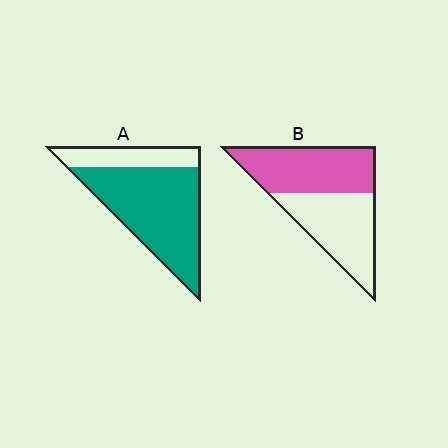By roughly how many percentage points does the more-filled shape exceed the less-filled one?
By roughly 25 percentage points (A over B).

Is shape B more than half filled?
Roughly half.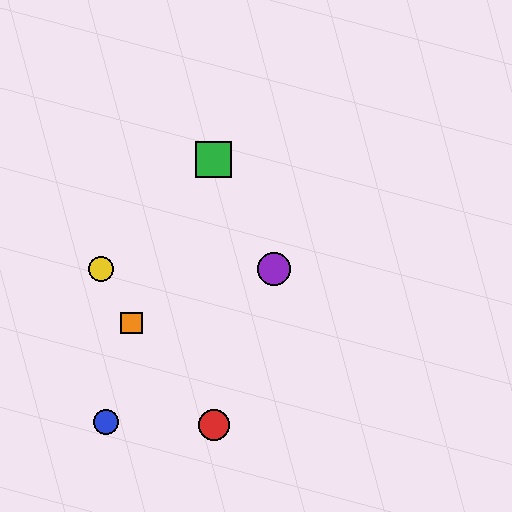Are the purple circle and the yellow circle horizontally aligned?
Yes, both are at y≈269.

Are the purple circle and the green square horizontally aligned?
No, the purple circle is at y≈269 and the green square is at y≈159.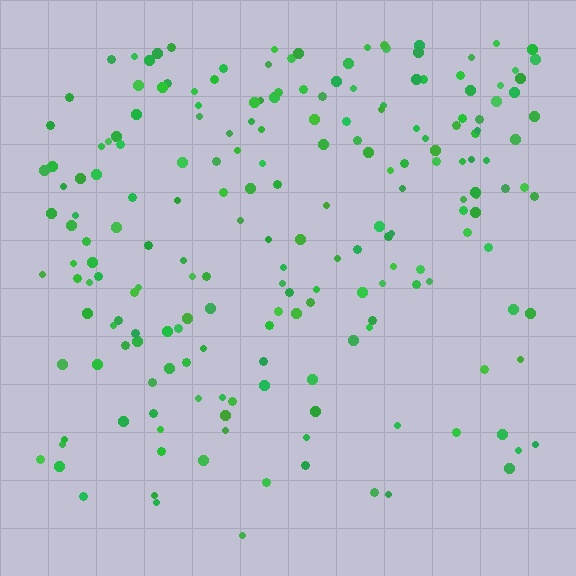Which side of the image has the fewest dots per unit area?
The bottom.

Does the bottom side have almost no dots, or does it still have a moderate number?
Still a moderate number, just noticeably fewer than the top.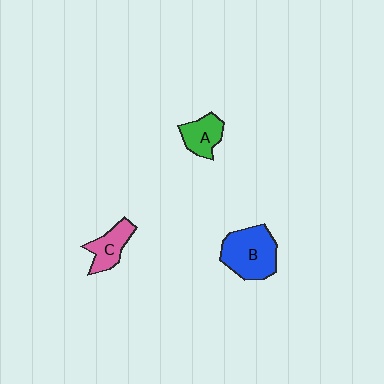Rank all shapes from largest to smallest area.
From largest to smallest: B (blue), C (pink), A (green).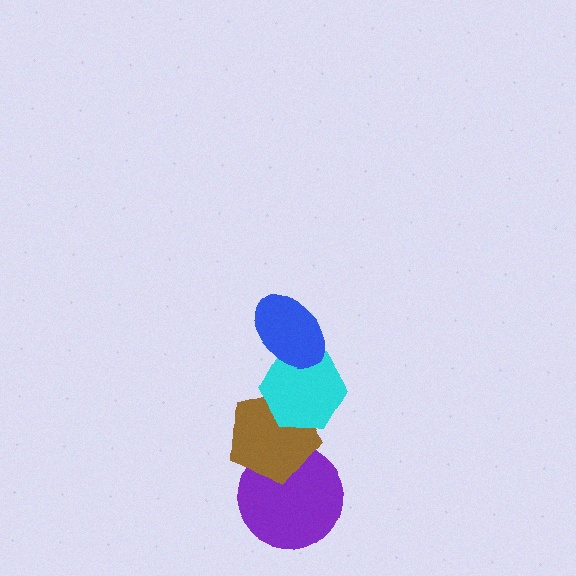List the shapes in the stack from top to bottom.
From top to bottom: the blue ellipse, the cyan hexagon, the brown pentagon, the purple circle.